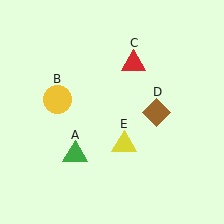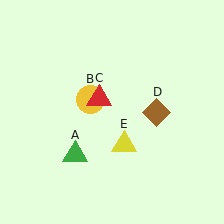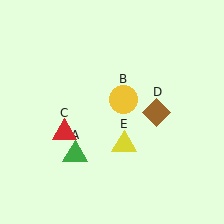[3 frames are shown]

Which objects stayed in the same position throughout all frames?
Green triangle (object A) and brown diamond (object D) and yellow triangle (object E) remained stationary.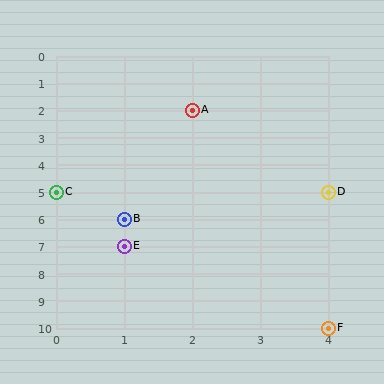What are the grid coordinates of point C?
Point C is at grid coordinates (0, 5).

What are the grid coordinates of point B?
Point B is at grid coordinates (1, 6).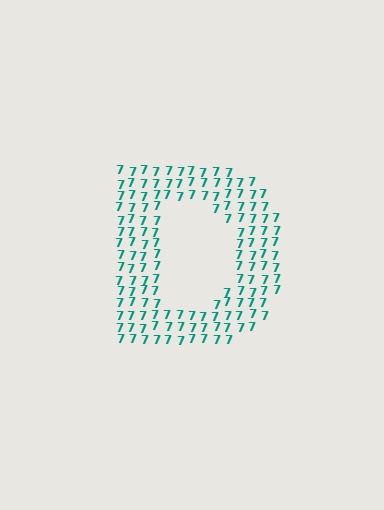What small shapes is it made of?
It is made of small digit 7's.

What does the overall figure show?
The overall figure shows the letter D.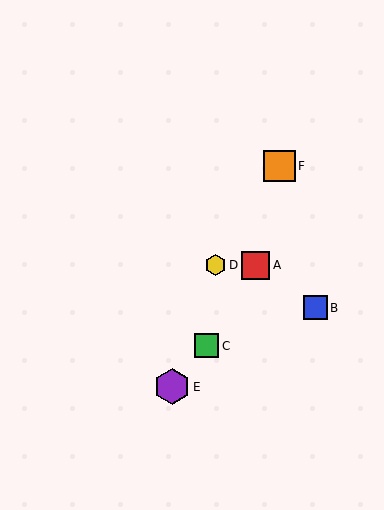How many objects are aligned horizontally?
2 objects (A, D) are aligned horizontally.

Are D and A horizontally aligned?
Yes, both are at y≈265.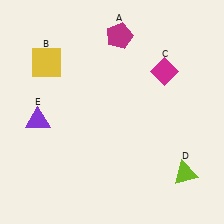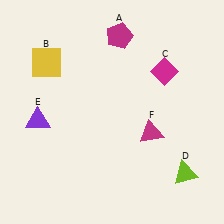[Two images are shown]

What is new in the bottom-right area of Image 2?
A magenta triangle (F) was added in the bottom-right area of Image 2.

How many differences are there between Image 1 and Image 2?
There is 1 difference between the two images.